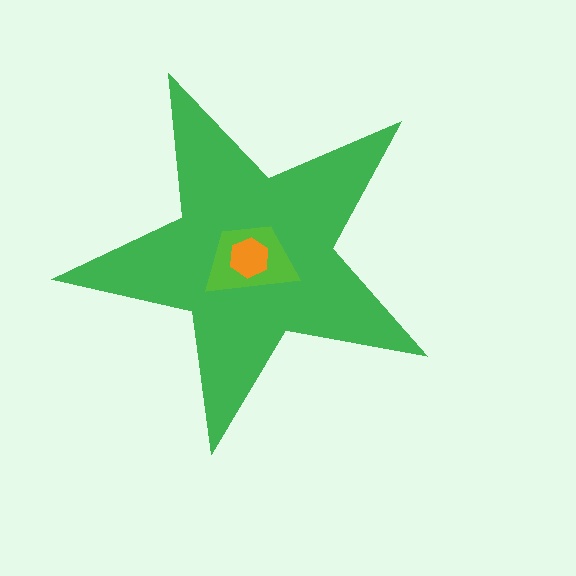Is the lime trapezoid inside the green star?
Yes.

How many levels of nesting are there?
3.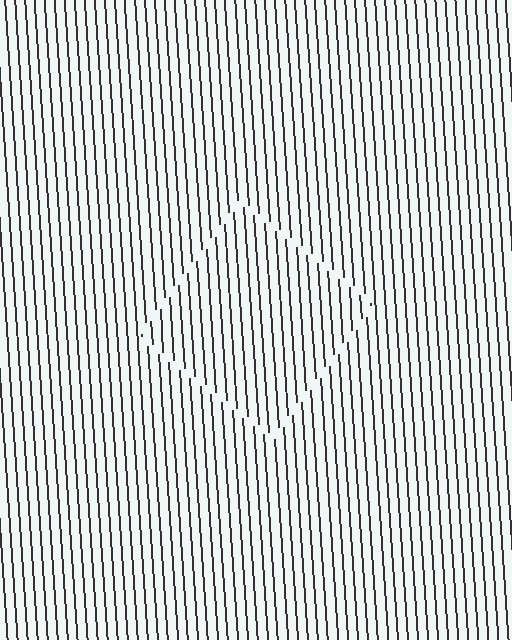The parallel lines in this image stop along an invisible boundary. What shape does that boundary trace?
An illusory square. The interior of the shape contains the same grating, shifted by half a period — the contour is defined by the phase discontinuity where line-ends from the inner and outer gratings abut.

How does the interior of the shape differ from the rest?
The interior of the shape contains the same grating, shifted by half a period — the contour is defined by the phase discontinuity where line-ends from the inner and outer gratings abut.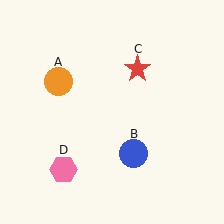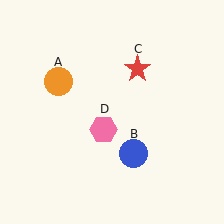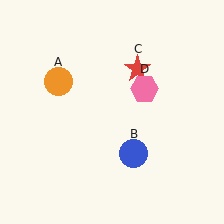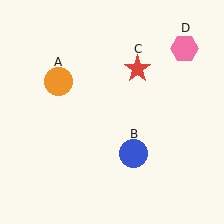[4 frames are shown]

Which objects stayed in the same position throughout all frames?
Orange circle (object A) and blue circle (object B) and red star (object C) remained stationary.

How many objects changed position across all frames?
1 object changed position: pink hexagon (object D).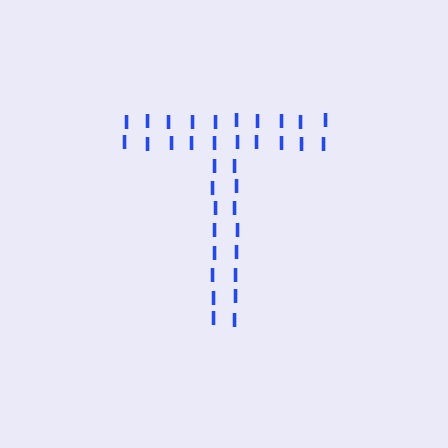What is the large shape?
The large shape is the letter T.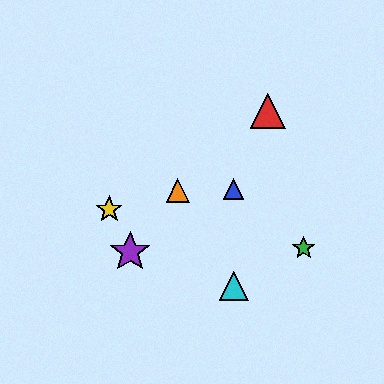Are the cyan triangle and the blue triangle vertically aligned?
Yes, both are at x≈234.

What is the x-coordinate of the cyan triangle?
The cyan triangle is at x≈234.